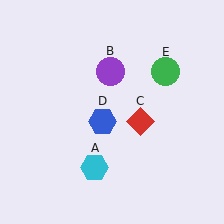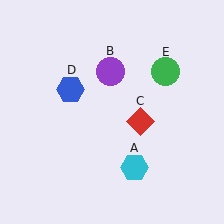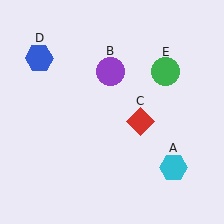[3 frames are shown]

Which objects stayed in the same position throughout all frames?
Purple circle (object B) and red diamond (object C) and green circle (object E) remained stationary.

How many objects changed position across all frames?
2 objects changed position: cyan hexagon (object A), blue hexagon (object D).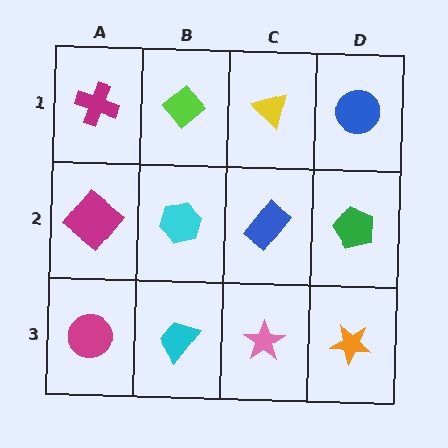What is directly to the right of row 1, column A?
A lime diamond.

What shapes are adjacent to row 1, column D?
A green pentagon (row 2, column D), a yellow triangle (row 1, column C).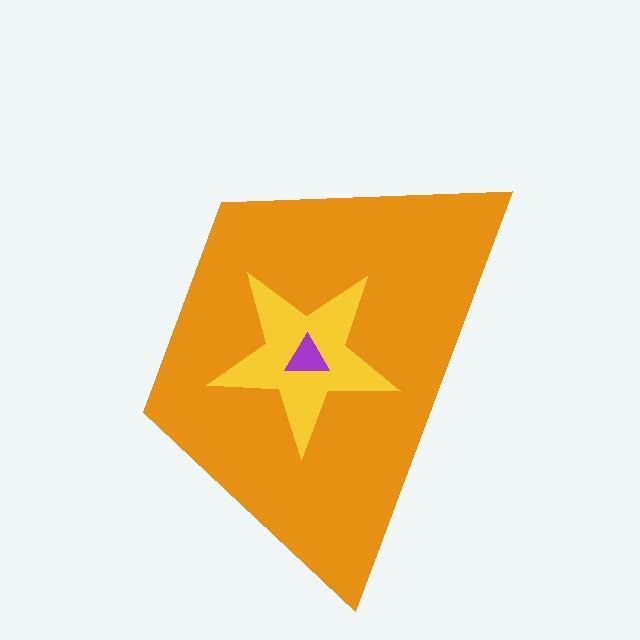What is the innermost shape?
The purple triangle.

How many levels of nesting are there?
3.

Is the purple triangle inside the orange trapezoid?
Yes.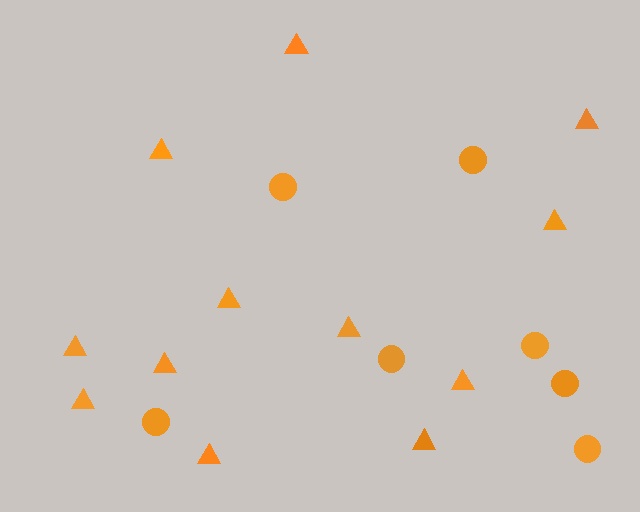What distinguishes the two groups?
There are 2 groups: one group of circles (7) and one group of triangles (12).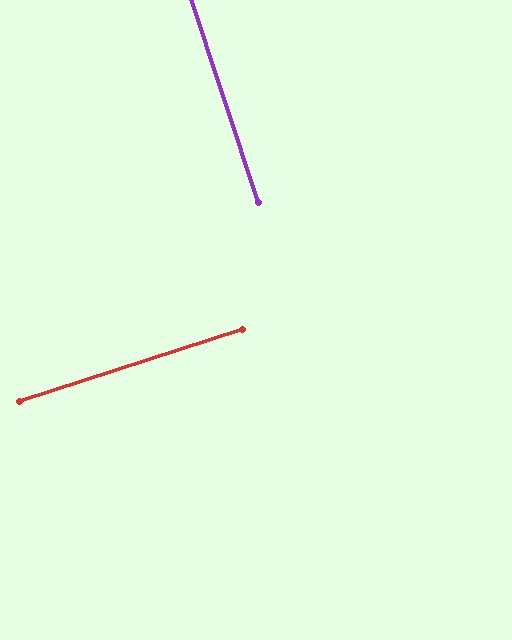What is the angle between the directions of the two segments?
Approximately 90 degrees.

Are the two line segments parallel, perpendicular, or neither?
Perpendicular — they meet at approximately 90°.